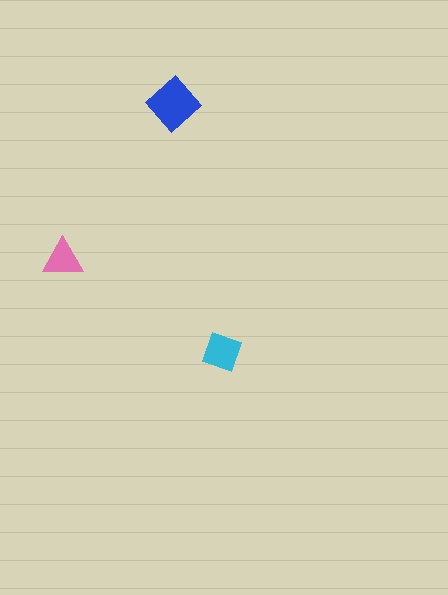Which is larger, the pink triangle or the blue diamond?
The blue diamond.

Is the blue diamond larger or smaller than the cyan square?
Larger.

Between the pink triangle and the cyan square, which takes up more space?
The cyan square.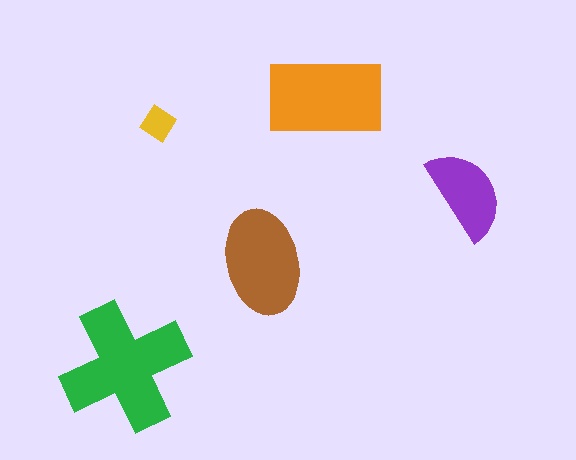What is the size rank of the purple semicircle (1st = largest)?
4th.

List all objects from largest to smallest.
The green cross, the orange rectangle, the brown ellipse, the purple semicircle, the yellow diamond.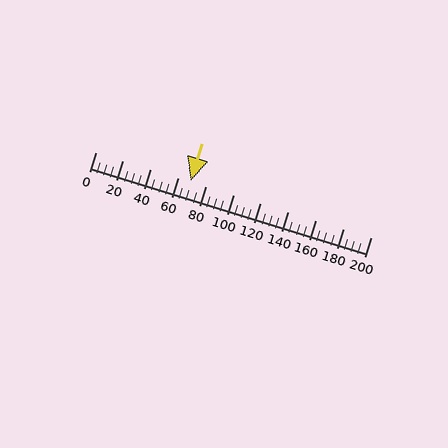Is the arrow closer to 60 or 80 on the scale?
The arrow is closer to 60.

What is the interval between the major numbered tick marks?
The major tick marks are spaced 20 units apart.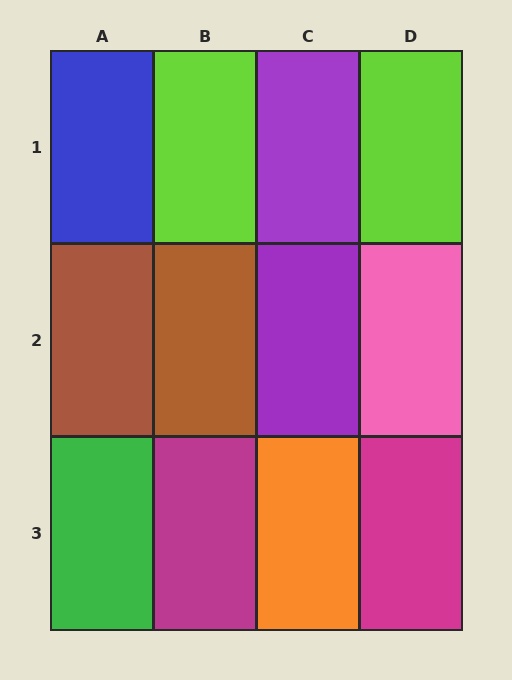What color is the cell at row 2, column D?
Pink.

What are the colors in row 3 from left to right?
Green, magenta, orange, magenta.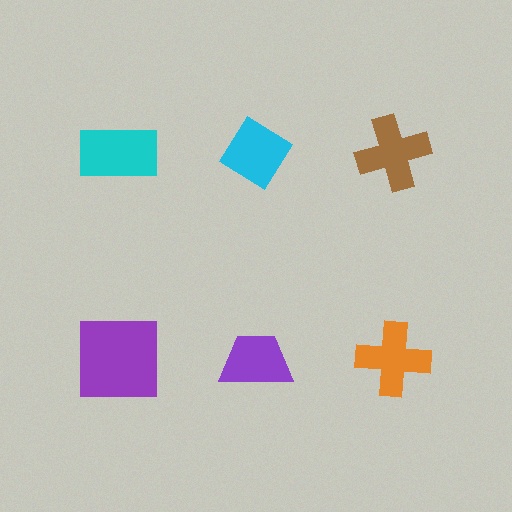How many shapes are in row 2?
3 shapes.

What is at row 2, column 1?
A purple square.